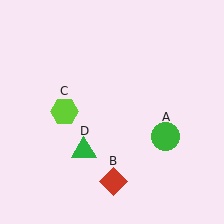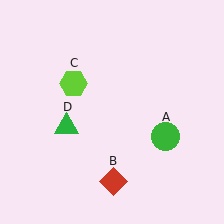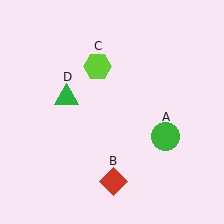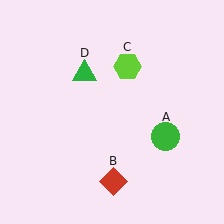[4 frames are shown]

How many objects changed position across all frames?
2 objects changed position: lime hexagon (object C), green triangle (object D).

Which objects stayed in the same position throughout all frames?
Green circle (object A) and red diamond (object B) remained stationary.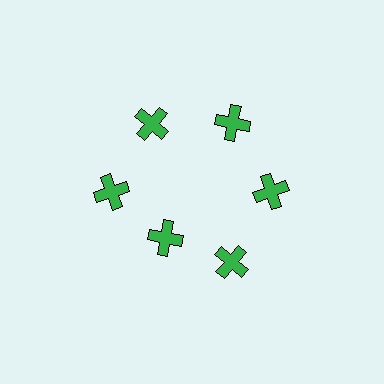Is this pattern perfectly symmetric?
No. The 6 green crosses are arranged in a ring, but one element near the 7 o'clock position is pulled inward toward the center, breaking the 6-fold rotational symmetry.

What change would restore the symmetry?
The symmetry would be restored by moving it outward, back onto the ring so that all 6 crosses sit at equal angles and equal distance from the center.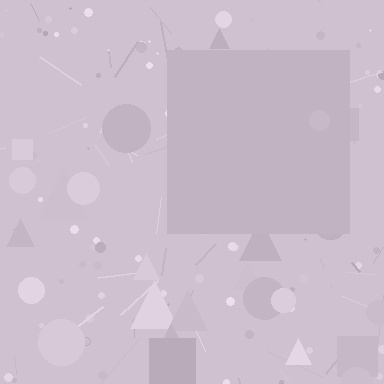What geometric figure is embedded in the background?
A square is embedded in the background.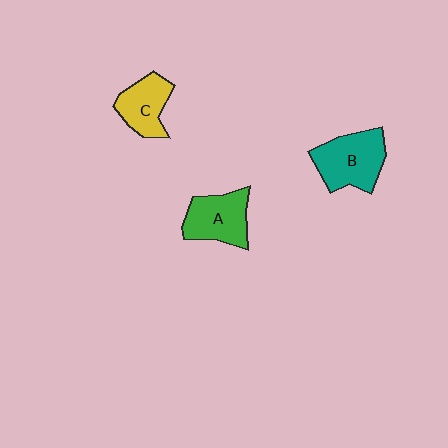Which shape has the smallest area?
Shape C (yellow).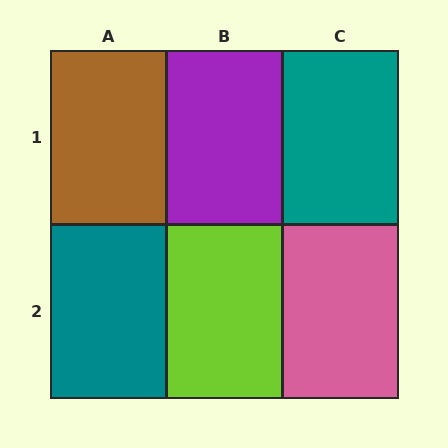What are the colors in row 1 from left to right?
Brown, purple, teal.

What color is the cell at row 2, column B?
Lime.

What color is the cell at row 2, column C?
Pink.